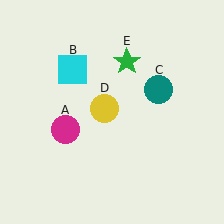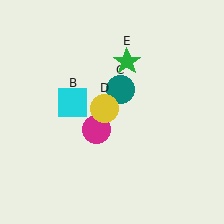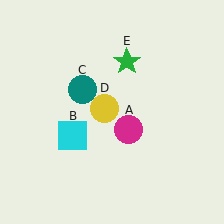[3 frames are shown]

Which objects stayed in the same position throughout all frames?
Yellow circle (object D) and green star (object E) remained stationary.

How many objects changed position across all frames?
3 objects changed position: magenta circle (object A), cyan square (object B), teal circle (object C).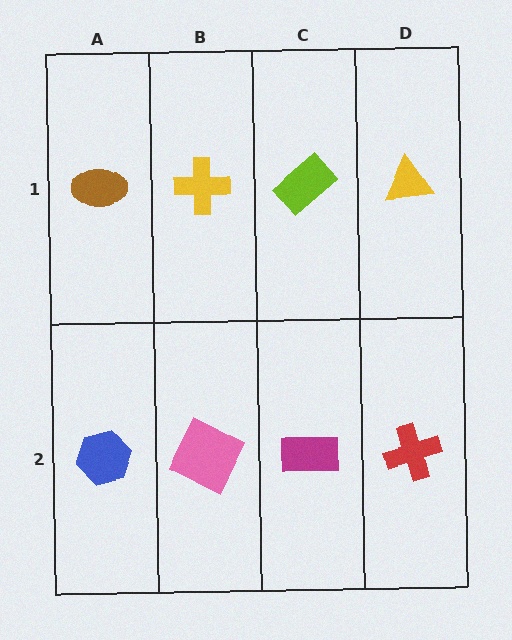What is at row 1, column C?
A lime rectangle.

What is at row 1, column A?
A brown ellipse.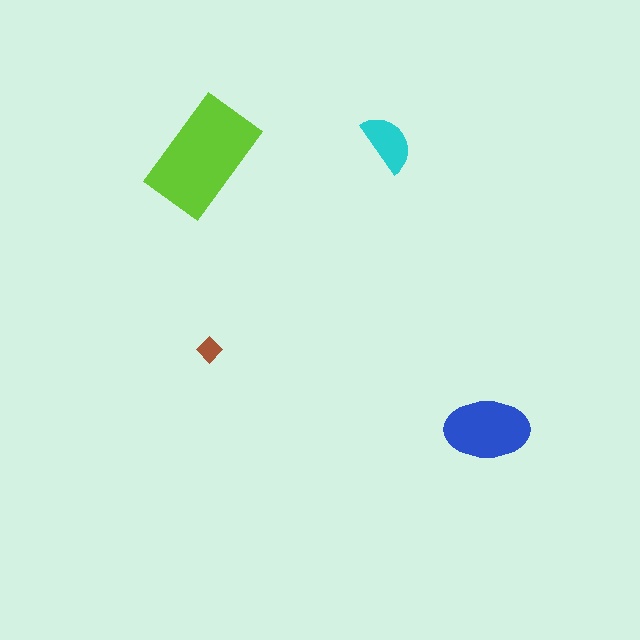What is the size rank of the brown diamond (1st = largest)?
4th.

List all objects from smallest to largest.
The brown diamond, the cyan semicircle, the blue ellipse, the lime rectangle.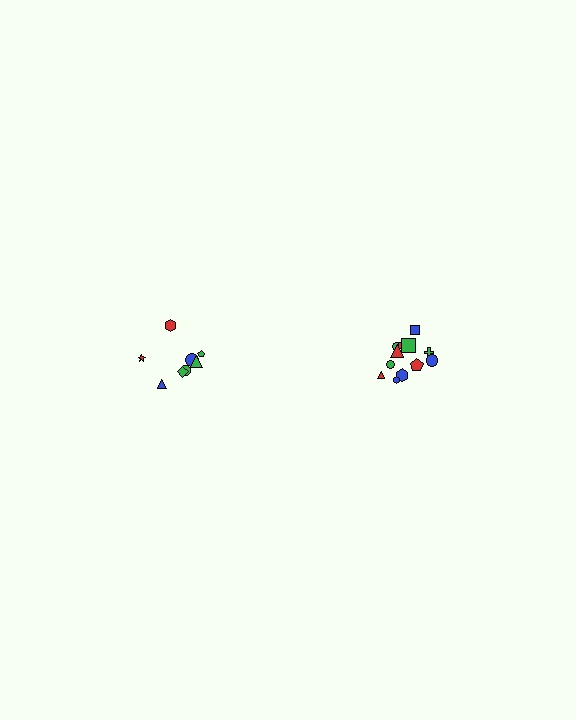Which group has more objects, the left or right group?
The right group.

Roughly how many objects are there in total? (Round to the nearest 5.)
Roughly 20 objects in total.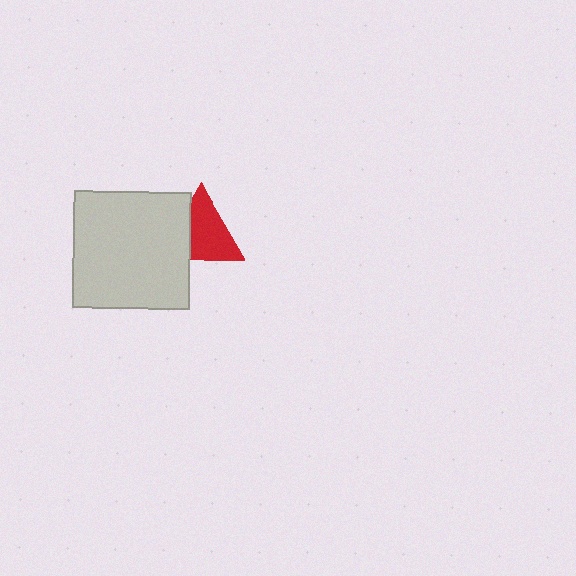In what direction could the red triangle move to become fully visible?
The red triangle could move right. That would shift it out from behind the light gray square entirely.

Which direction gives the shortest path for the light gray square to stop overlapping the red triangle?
Moving left gives the shortest separation.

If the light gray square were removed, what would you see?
You would see the complete red triangle.